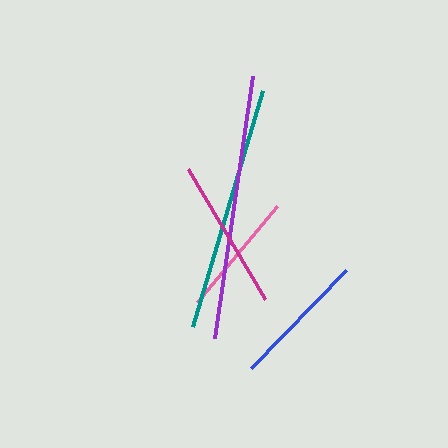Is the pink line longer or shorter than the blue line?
The blue line is longer than the pink line.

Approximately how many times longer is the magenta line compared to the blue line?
The magenta line is approximately 1.1 times the length of the blue line.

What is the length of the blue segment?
The blue segment is approximately 136 pixels long.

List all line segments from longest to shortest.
From longest to shortest: purple, teal, magenta, blue, pink.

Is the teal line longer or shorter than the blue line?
The teal line is longer than the blue line.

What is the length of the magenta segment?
The magenta segment is approximately 152 pixels long.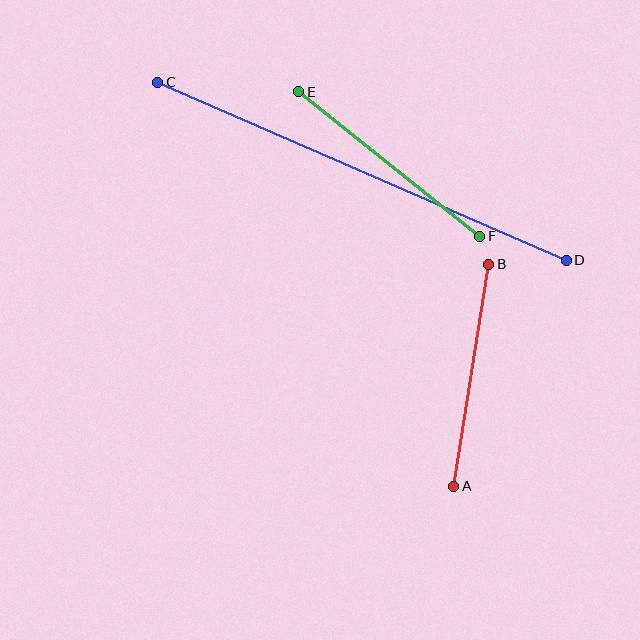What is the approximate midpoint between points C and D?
The midpoint is at approximately (362, 171) pixels.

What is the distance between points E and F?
The distance is approximately 231 pixels.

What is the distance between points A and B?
The distance is approximately 225 pixels.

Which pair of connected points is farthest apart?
Points C and D are farthest apart.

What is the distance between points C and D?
The distance is approximately 445 pixels.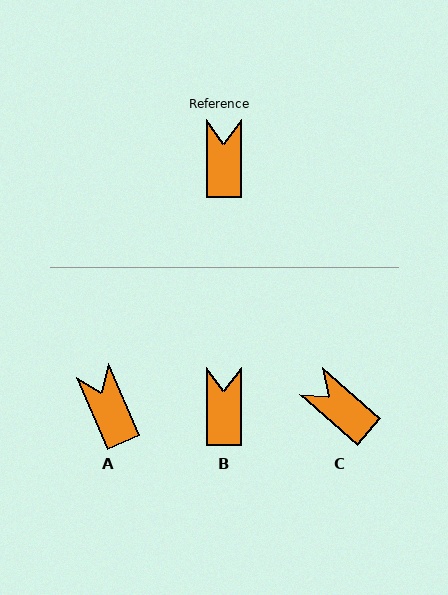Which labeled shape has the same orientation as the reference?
B.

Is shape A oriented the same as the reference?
No, it is off by about 23 degrees.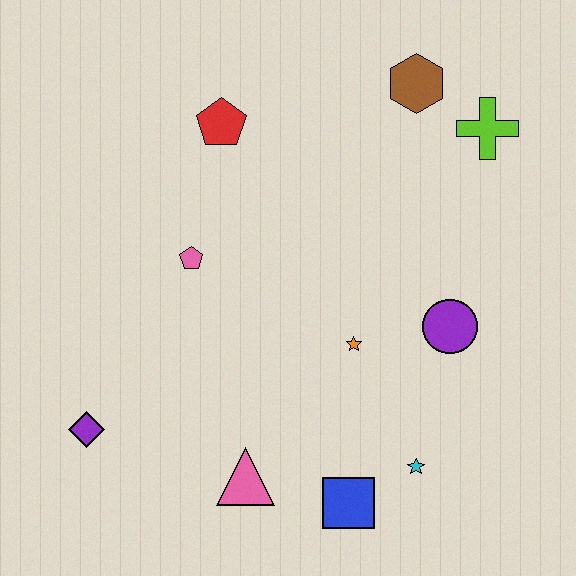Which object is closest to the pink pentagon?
The red pentagon is closest to the pink pentagon.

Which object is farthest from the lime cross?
The purple diamond is farthest from the lime cross.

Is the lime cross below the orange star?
No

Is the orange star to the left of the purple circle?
Yes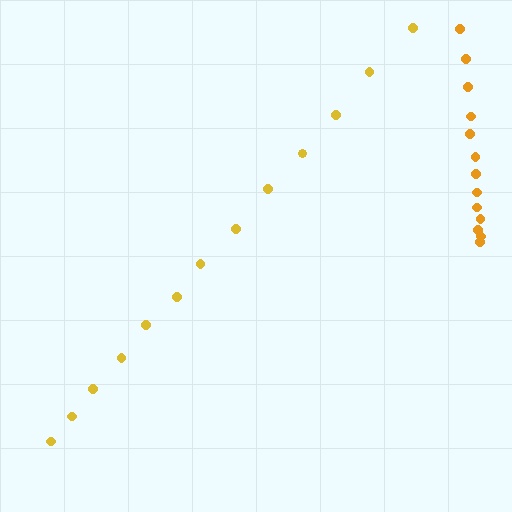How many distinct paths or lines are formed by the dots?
There are 2 distinct paths.